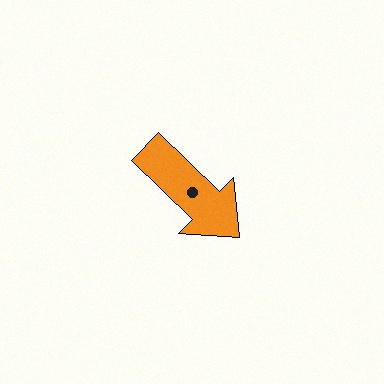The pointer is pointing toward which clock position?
Roughly 4 o'clock.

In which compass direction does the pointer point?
Southeast.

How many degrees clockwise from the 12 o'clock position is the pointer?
Approximately 134 degrees.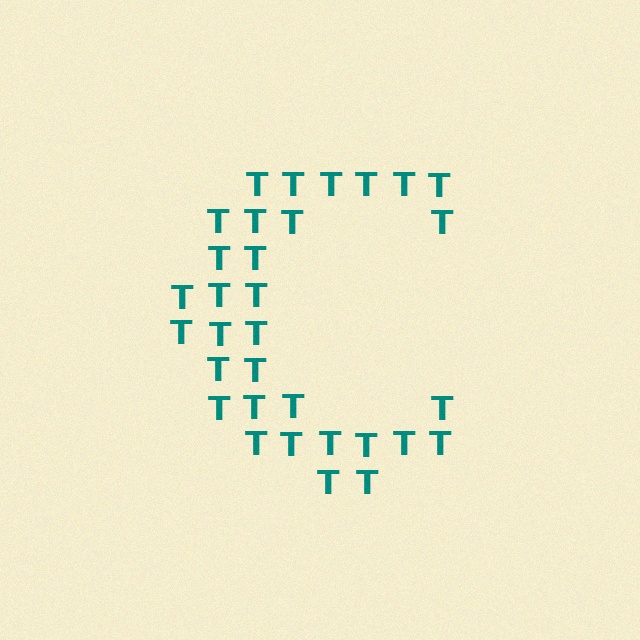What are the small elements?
The small elements are letter T's.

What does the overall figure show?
The overall figure shows the letter C.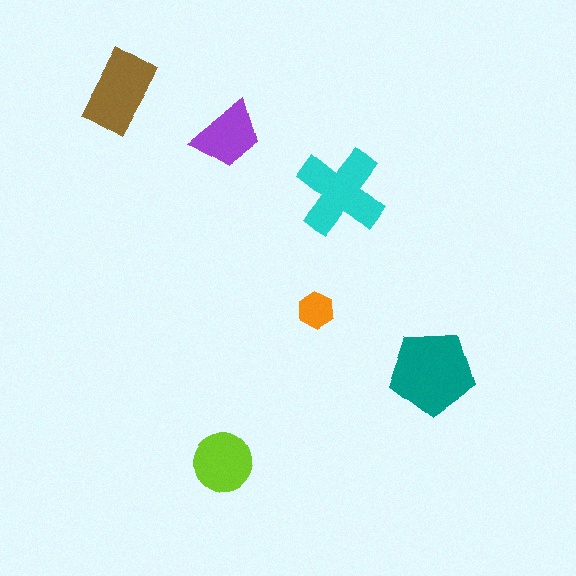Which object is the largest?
The teal pentagon.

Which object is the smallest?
The orange hexagon.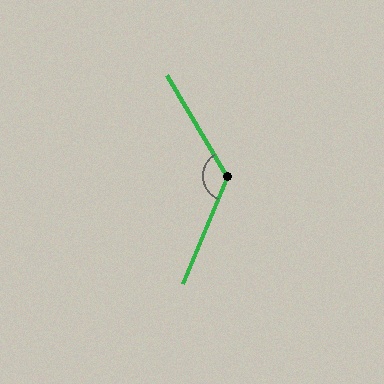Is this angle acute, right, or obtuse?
It is obtuse.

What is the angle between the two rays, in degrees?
Approximately 126 degrees.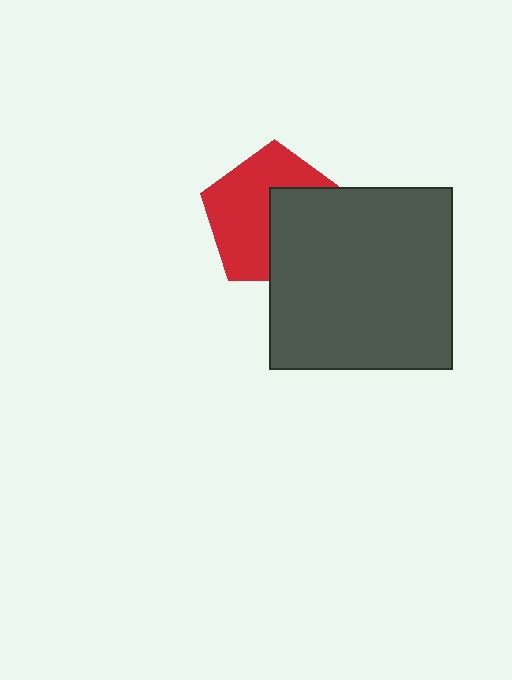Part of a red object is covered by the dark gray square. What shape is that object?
It is a pentagon.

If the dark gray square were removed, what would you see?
You would see the complete red pentagon.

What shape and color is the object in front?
The object in front is a dark gray square.